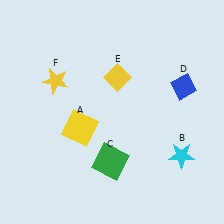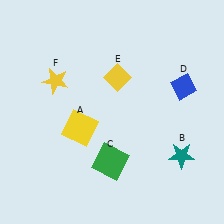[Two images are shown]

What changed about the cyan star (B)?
In Image 1, B is cyan. In Image 2, it changed to teal.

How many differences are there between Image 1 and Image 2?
There is 1 difference between the two images.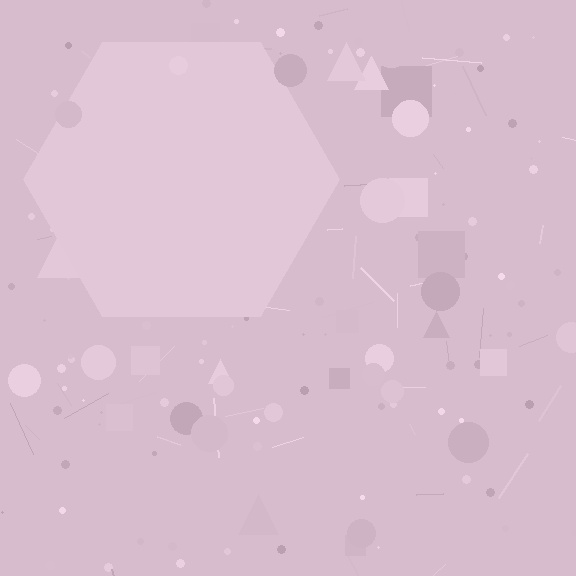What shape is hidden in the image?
A hexagon is hidden in the image.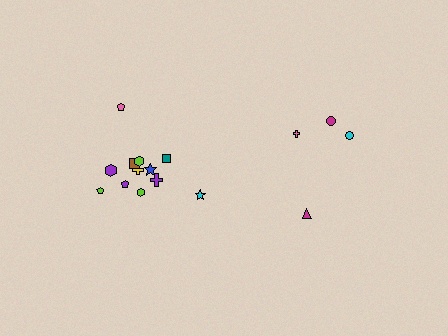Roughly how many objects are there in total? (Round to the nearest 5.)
Roughly 15 objects in total.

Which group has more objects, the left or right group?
The left group.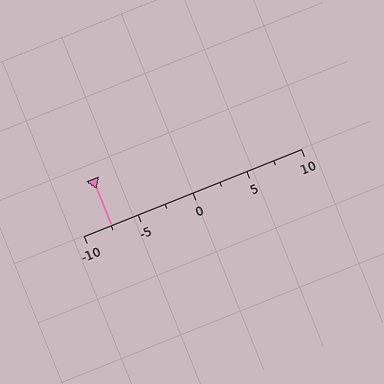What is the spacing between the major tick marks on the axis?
The major ticks are spaced 5 apart.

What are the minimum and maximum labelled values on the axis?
The axis runs from -10 to 10.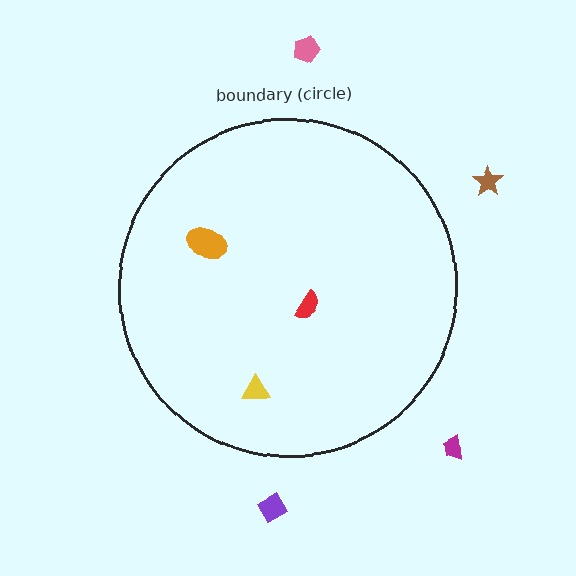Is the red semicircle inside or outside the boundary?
Inside.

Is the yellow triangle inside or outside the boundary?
Inside.